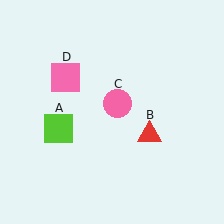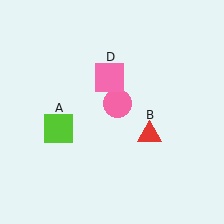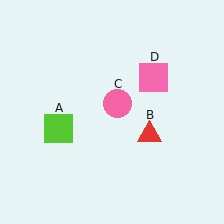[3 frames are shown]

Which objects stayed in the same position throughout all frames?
Lime square (object A) and red triangle (object B) and pink circle (object C) remained stationary.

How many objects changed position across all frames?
1 object changed position: pink square (object D).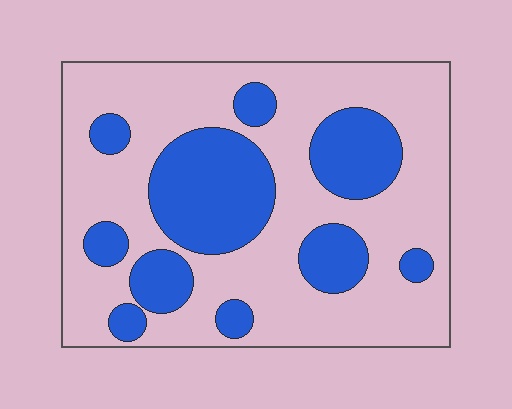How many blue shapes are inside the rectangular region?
10.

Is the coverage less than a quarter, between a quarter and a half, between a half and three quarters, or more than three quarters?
Between a quarter and a half.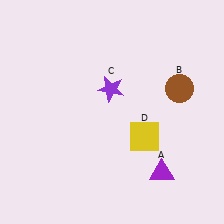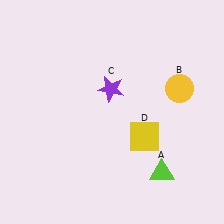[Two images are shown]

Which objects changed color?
A changed from purple to lime. B changed from brown to yellow.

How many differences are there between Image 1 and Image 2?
There are 2 differences between the two images.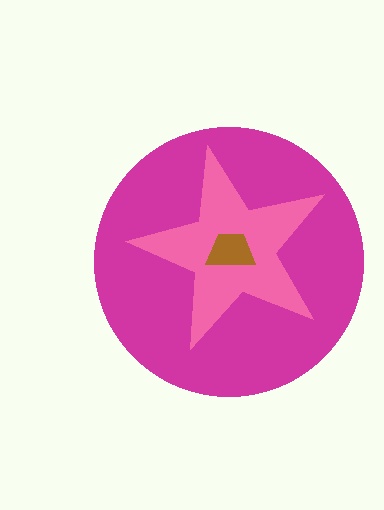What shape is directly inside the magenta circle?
The pink star.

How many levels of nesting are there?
3.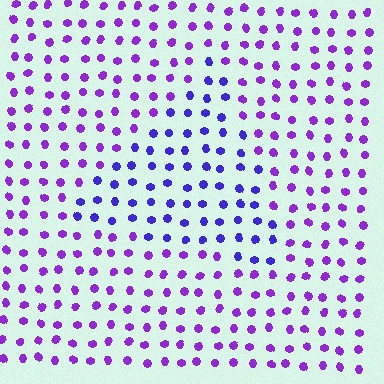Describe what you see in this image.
The image is filled with small purple elements in a uniform arrangement. A triangle-shaped region is visible where the elements are tinted to a slightly different hue, forming a subtle color boundary.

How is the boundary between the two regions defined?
The boundary is defined purely by a slight shift in hue (about 30 degrees). Spacing, size, and orientation are identical on both sides.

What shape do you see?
I see a triangle.